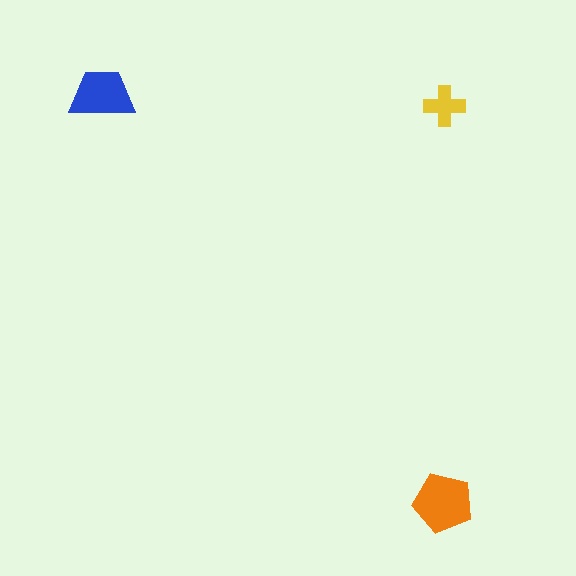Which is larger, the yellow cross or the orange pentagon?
The orange pentagon.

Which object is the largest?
The orange pentagon.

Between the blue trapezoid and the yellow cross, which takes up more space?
The blue trapezoid.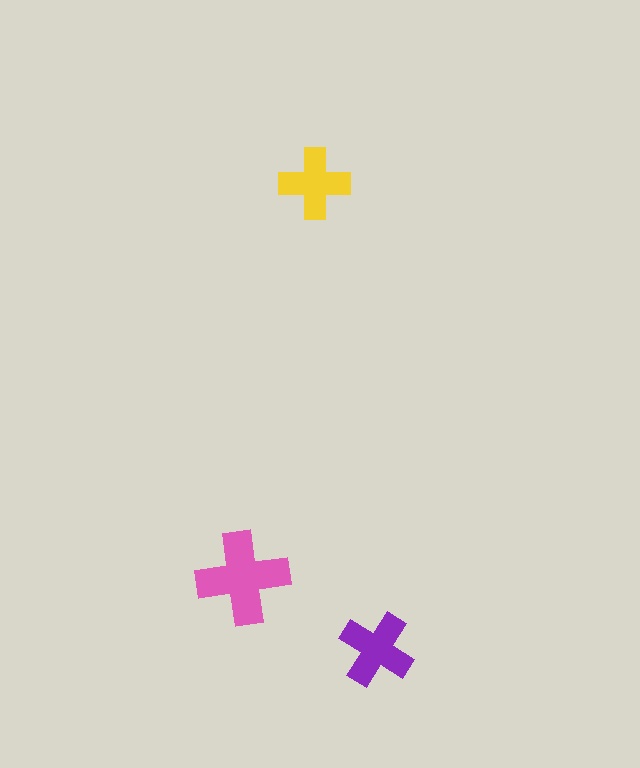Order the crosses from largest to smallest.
the pink one, the purple one, the yellow one.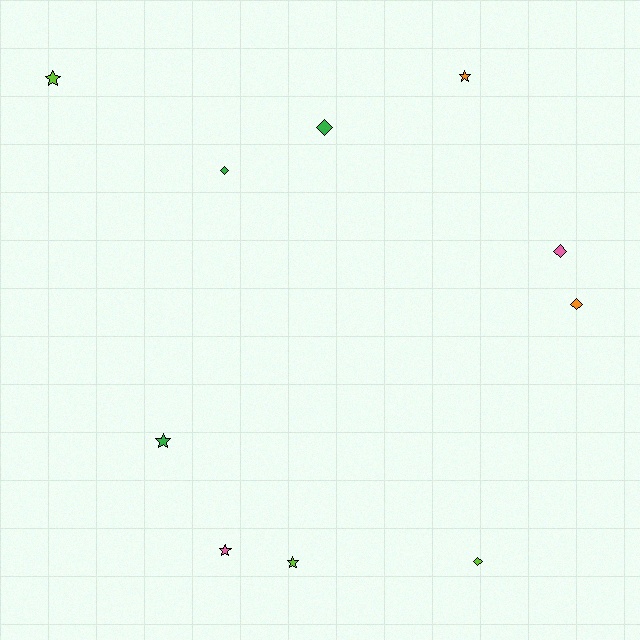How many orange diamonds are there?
There is 1 orange diamond.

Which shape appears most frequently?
Diamond, with 5 objects.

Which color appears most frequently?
Green, with 3 objects.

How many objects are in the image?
There are 10 objects.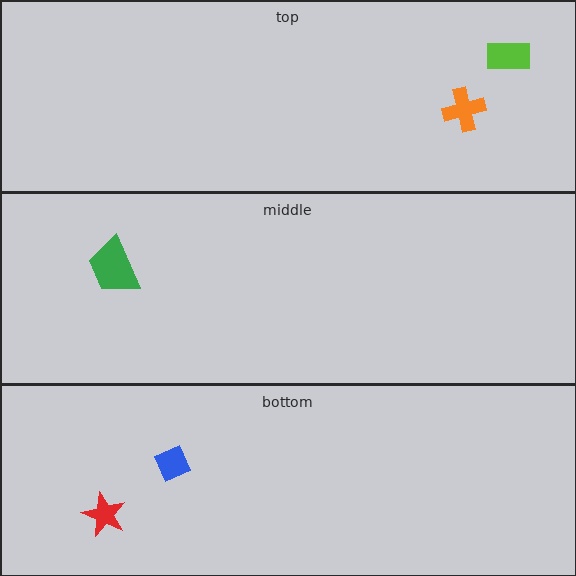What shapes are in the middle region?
The green trapezoid.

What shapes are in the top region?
The lime rectangle, the orange cross.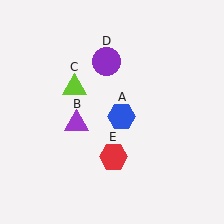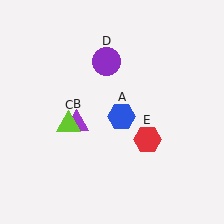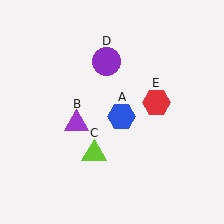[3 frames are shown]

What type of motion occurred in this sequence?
The lime triangle (object C), red hexagon (object E) rotated counterclockwise around the center of the scene.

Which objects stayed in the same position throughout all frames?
Blue hexagon (object A) and purple triangle (object B) and purple circle (object D) remained stationary.